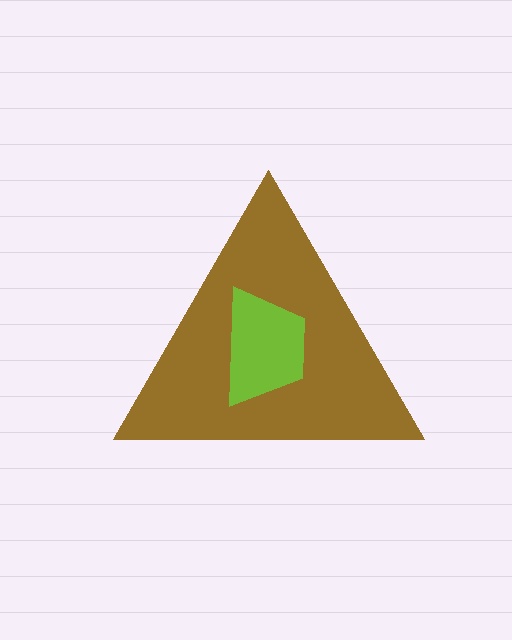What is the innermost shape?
The lime trapezoid.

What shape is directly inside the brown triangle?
The lime trapezoid.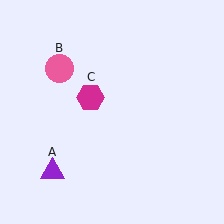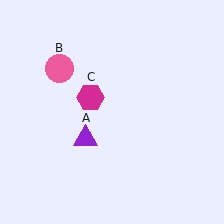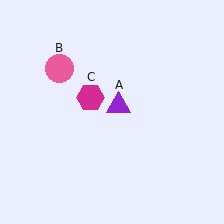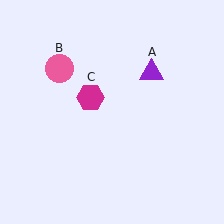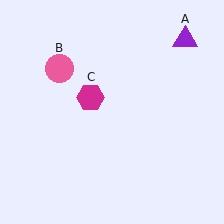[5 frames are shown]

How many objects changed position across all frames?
1 object changed position: purple triangle (object A).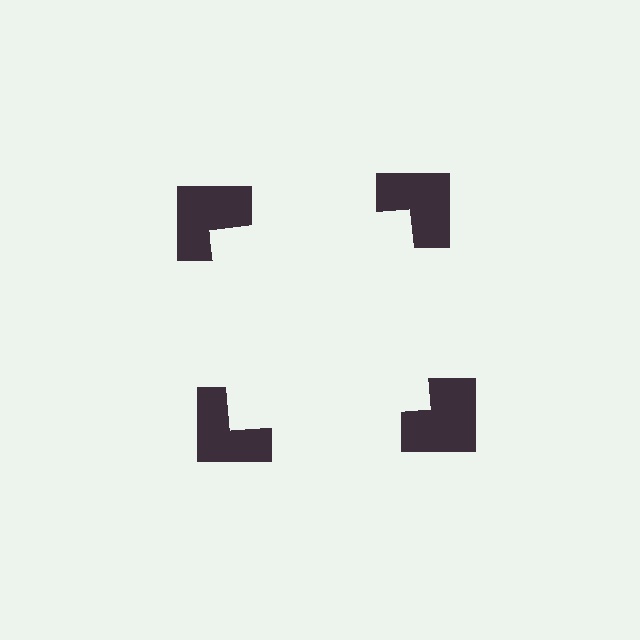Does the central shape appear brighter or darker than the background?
It typically appears slightly brighter than the background, even though no actual brightness change is drawn.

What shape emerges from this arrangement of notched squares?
An illusory square — its edges are inferred from the aligned wedge cuts in the notched squares, not physically drawn.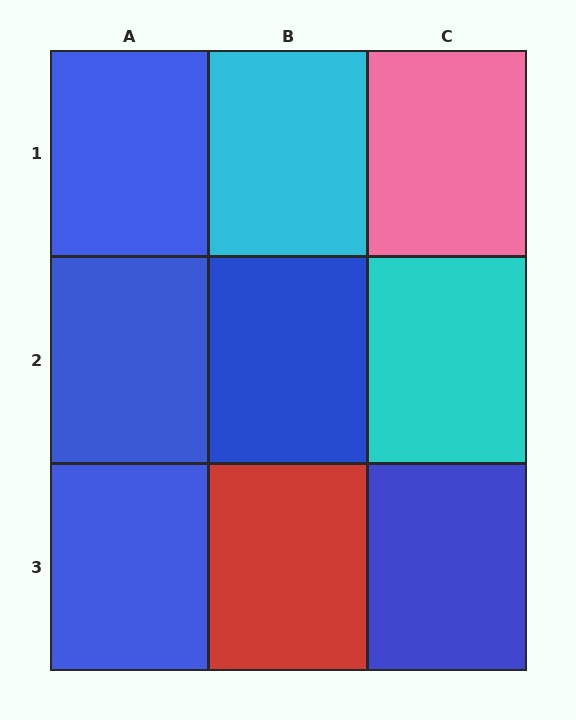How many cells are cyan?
2 cells are cyan.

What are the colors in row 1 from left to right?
Blue, cyan, pink.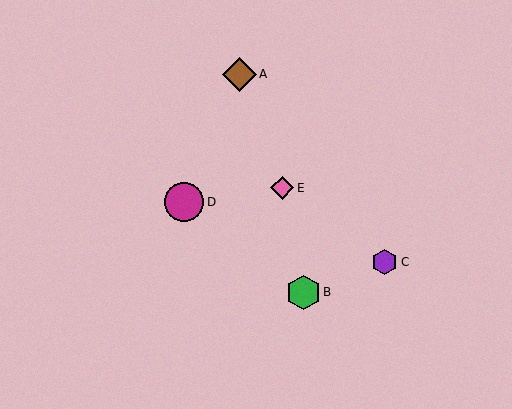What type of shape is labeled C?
Shape C is a purple hexagon.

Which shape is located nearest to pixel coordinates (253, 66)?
The brown diamond (labeled A) at (240, 74) is nearest to that location.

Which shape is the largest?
The magenta circle (labeled D) is the largest.